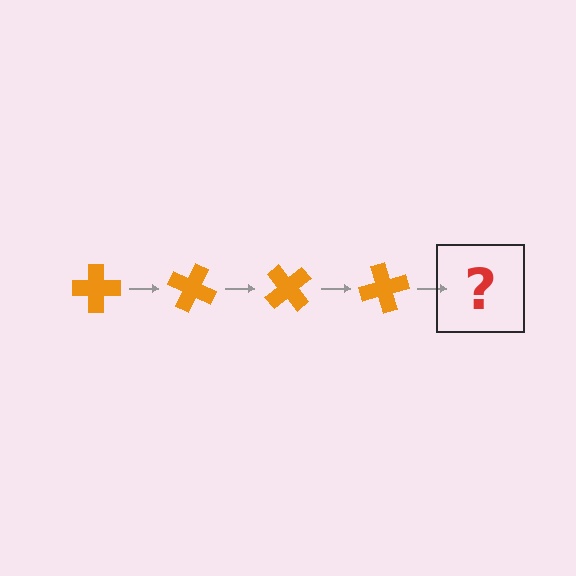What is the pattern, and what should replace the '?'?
The pattern is that the cross rotates 25 degrees each step. The '?' should be an orange cross rotated 100 degrees.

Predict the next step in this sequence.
The next step is an orange cross rotated 100 degrees.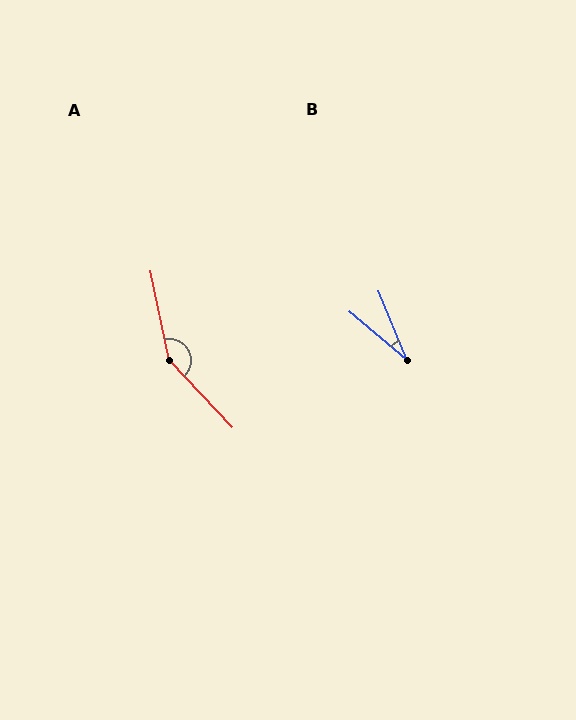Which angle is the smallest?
B, at approximately 28 degrees.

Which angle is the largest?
A, at approximately 149 degrees.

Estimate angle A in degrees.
Approximately 149 degrees.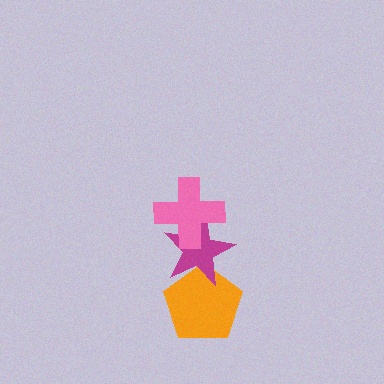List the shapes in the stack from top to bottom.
From top to bottom: the pink cross, the magenta star, the orange pentagon.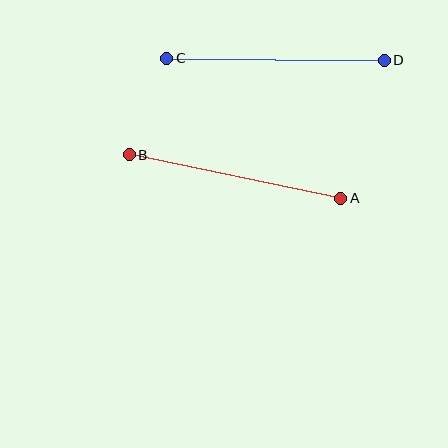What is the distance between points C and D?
The distance is approximately 218 pixels.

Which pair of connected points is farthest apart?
Points C and D are farthest apart.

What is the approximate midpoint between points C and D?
The midpoint is at approximately (276, 59) pixels.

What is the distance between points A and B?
The distance is approximately 216 pixels.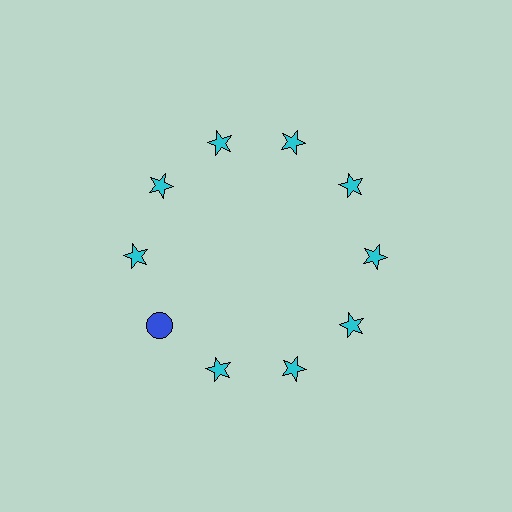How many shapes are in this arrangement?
There are 10 shapes arranged in a ring pattern.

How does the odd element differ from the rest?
It differs in both color (blue instead of cyan) and shape (circle instead of star).